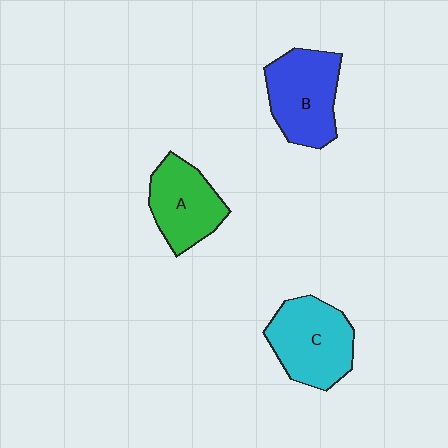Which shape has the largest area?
Shape C (cyan).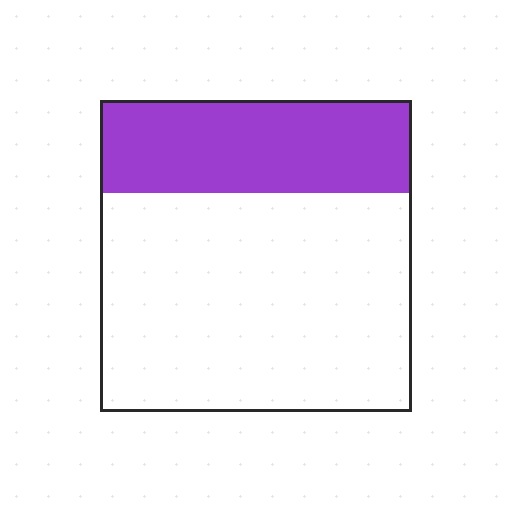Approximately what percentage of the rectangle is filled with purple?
Approximately 30%.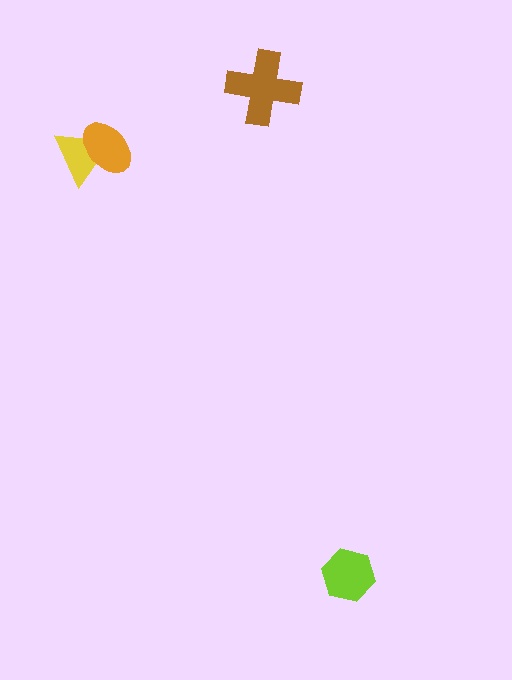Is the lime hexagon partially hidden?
No, no other shape covers it.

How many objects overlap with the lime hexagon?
0 objects overlap with the lime hexagon.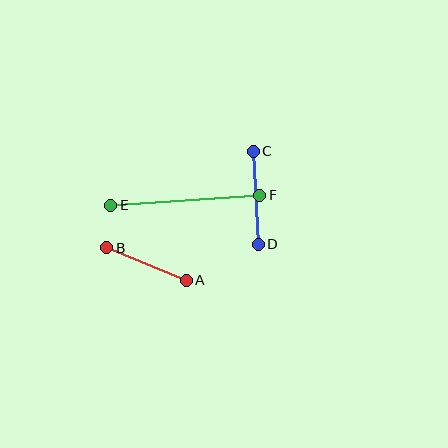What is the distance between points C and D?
The distance is approximately 93 pixels.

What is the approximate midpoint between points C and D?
The midpoint is at approximately (256, 198) pixels.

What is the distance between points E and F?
The distance is approximately 149 pixels.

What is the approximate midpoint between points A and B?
The midpoint is at approximately (147, 264) pixels.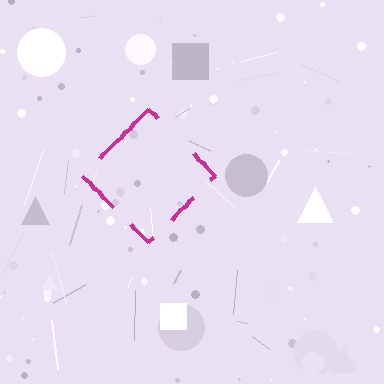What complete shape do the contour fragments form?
The contour fragments form a diamond.